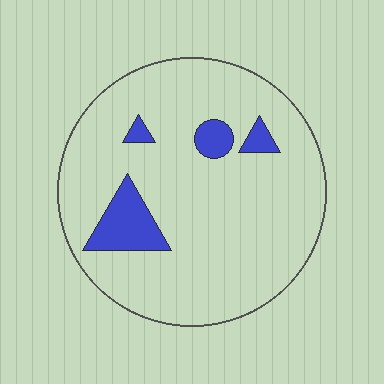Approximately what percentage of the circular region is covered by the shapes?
Approximately 10%.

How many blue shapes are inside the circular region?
4.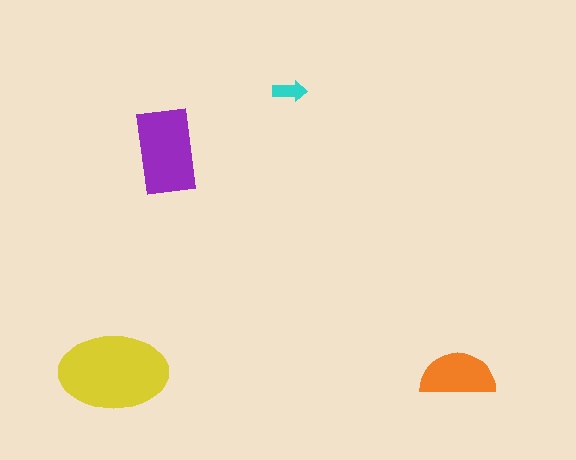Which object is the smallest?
The cyan arrow.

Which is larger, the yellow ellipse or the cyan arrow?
The yellow ellipse.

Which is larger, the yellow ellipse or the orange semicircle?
The yellow ellipse.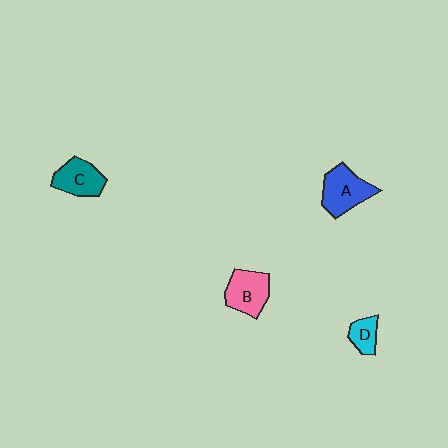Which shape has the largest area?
Shape A (blue).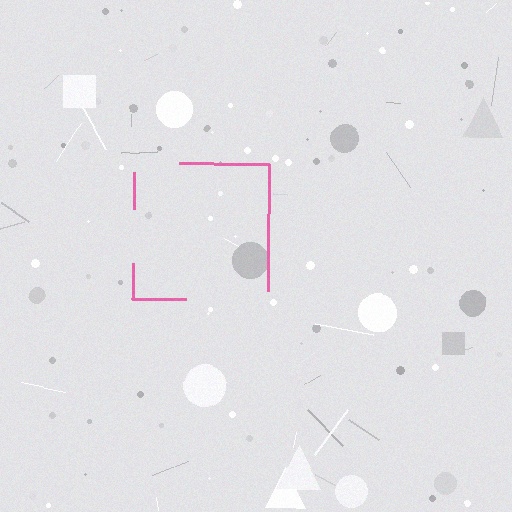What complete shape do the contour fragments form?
The contour fragments form a square.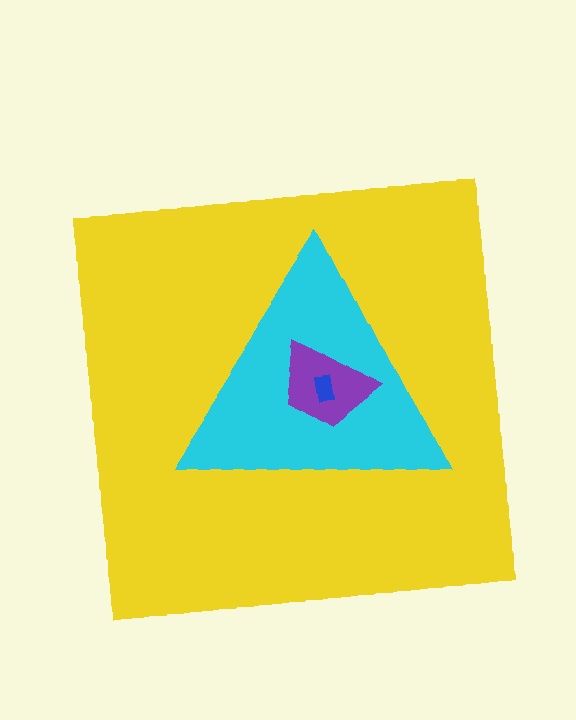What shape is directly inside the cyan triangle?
The purple trapezoid.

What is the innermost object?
The blue rectangle.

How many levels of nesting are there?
4.